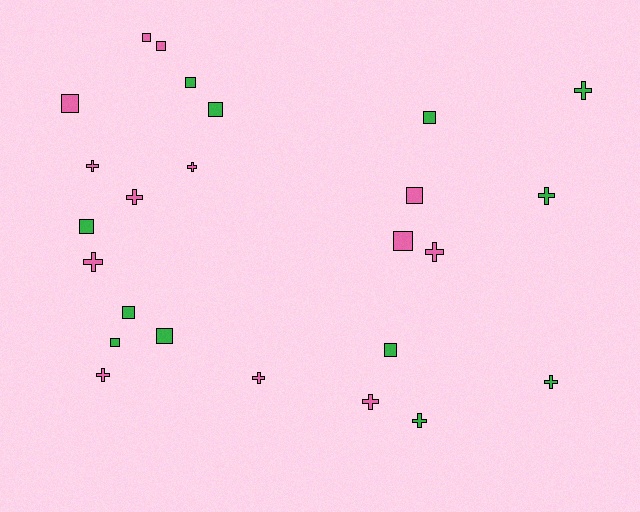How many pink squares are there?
There are 5 pink squares.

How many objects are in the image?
There are 25 objects.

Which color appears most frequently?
Pink, with 13 objects.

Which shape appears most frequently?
Square, with 13 objects.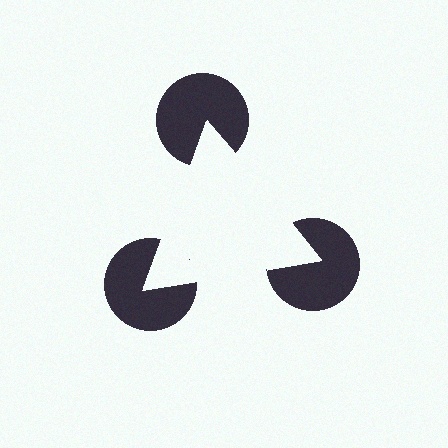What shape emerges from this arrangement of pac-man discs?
An illusory triangle — its edges are inferred from the aligned wedge cuts in the pac-man discs, not physically drawn.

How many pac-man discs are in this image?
There are 3 — one at each vertex of the illusory triangle.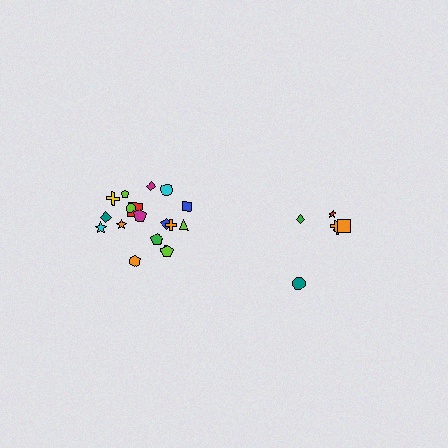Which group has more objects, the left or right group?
The left group.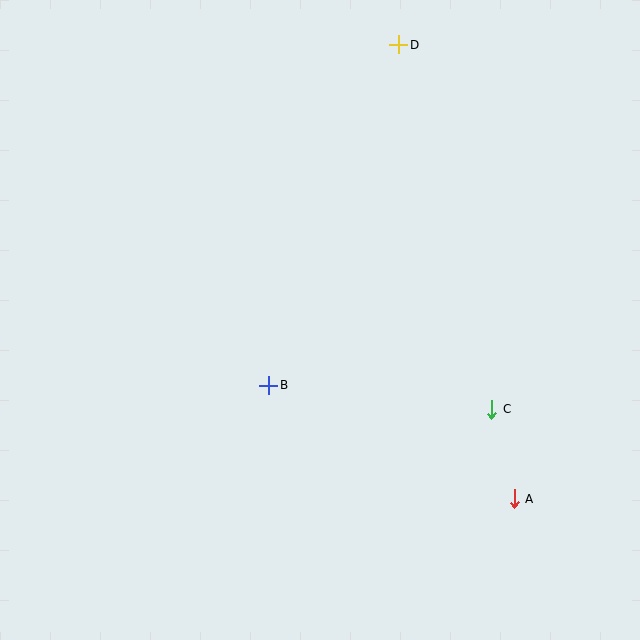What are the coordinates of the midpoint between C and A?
The midpoint between C and A is at (503, 454).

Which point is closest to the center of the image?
Point B at (269, 385) is closest to the center.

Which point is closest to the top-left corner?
Point D is closest to the top-left corner.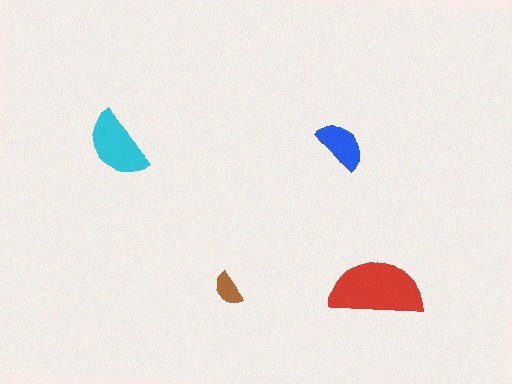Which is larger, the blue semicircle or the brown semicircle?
The blue one.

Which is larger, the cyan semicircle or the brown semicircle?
The cyan one.